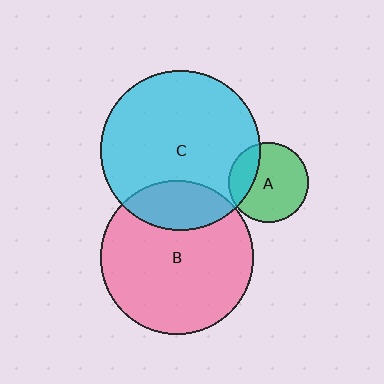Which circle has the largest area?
Circle C (cyan).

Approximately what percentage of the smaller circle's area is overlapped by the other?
Approximately 25%.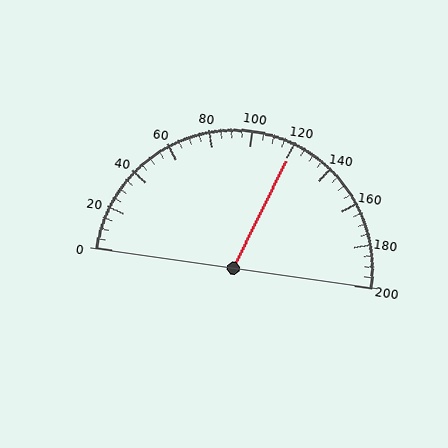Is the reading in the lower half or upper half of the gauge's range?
The reading is in the upper half of the range (0 to 200).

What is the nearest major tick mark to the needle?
The nearest major tick mark is 120.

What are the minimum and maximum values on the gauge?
The gauge ranges from 0 to 200.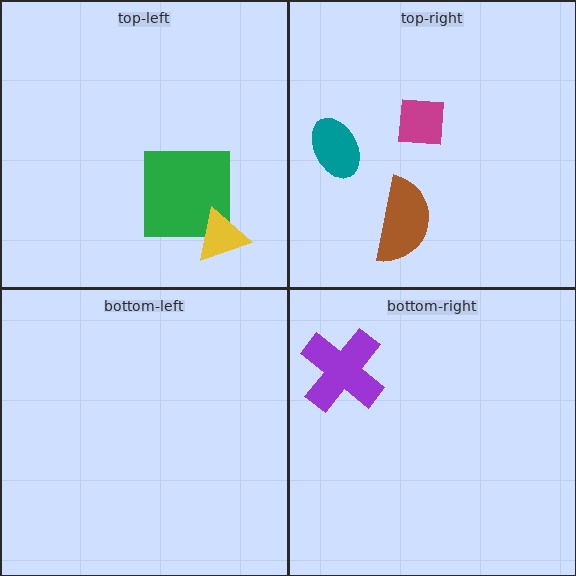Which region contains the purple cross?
The bottom-right region.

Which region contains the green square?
The top-left region.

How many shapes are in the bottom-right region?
1.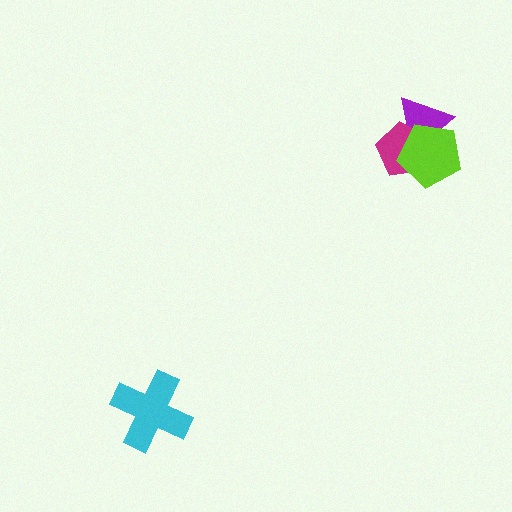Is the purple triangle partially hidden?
Yes, it is partially covered by another shape.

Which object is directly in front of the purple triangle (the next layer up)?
The magenta pentagon is directly in front of the purple triangle.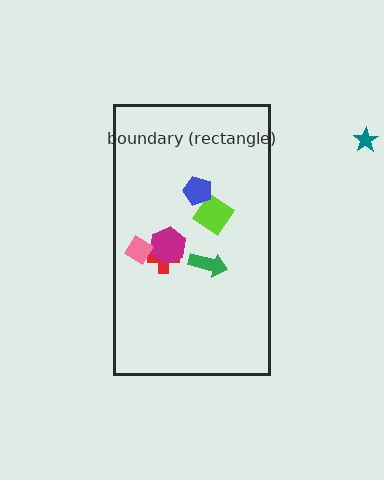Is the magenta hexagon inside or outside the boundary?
Inside.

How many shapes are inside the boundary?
6 inside, 1 outside.